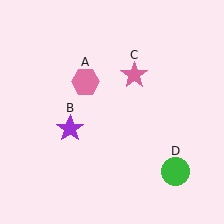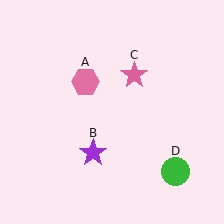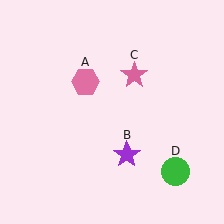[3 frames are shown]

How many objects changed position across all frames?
1 object changed position: purple star (object B).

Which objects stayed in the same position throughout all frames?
Pink hexagon (object A) and pink star (object C) and green circle (object D) remained stationary.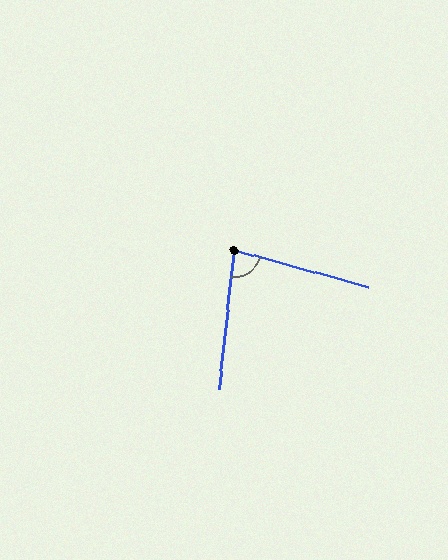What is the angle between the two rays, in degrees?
Approximately 81 degrees.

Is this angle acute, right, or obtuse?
It is acute.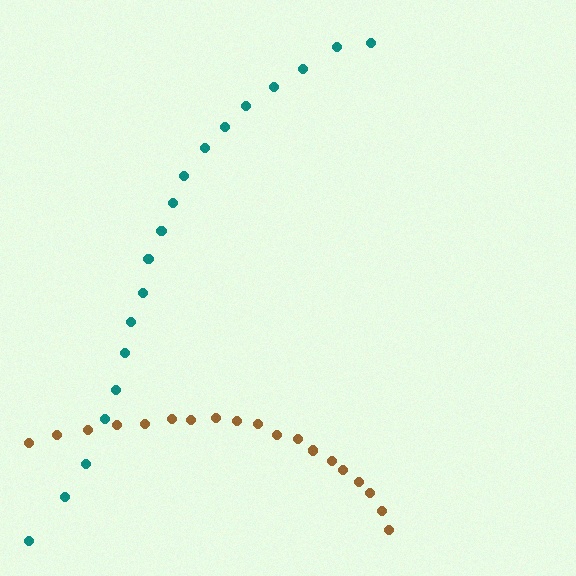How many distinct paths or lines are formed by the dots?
There are 2 distinct paths.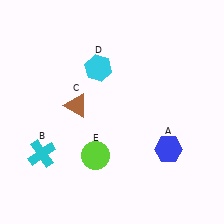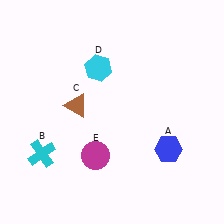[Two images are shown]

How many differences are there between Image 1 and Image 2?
There is 1 difference between the two images.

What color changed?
The circle (E) changed from lime in Image 1 to magenta in Image 2.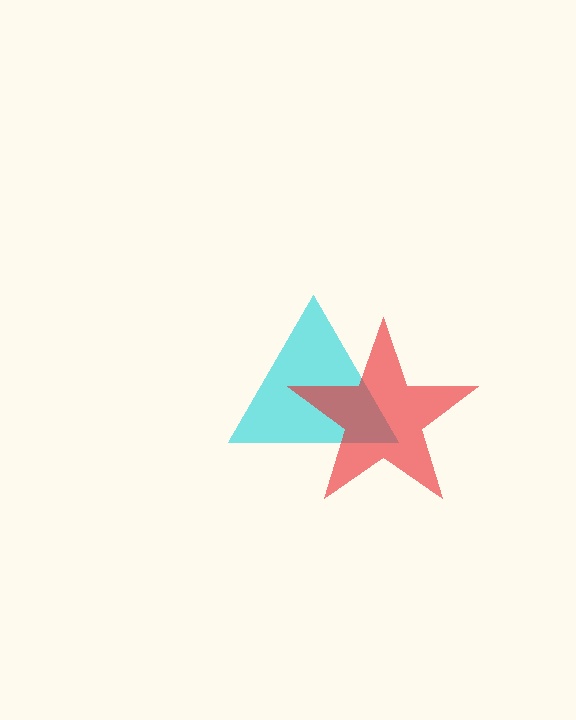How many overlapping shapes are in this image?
There are 2 overlapping shapes in the image.